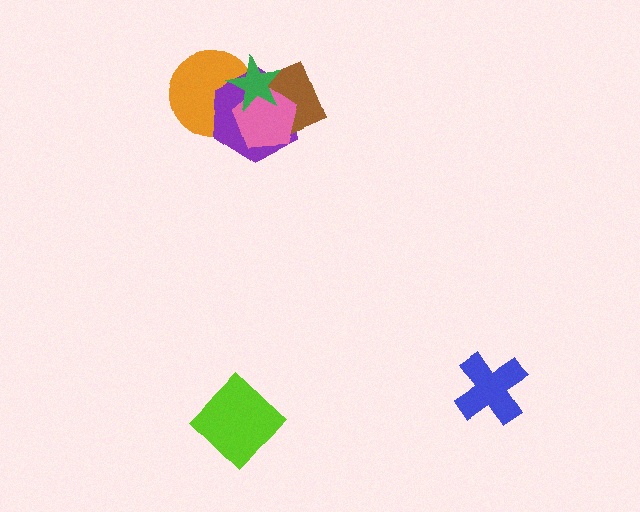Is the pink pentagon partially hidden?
Yes, it is partially covered by another shape.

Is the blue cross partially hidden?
No, no other shape covers it.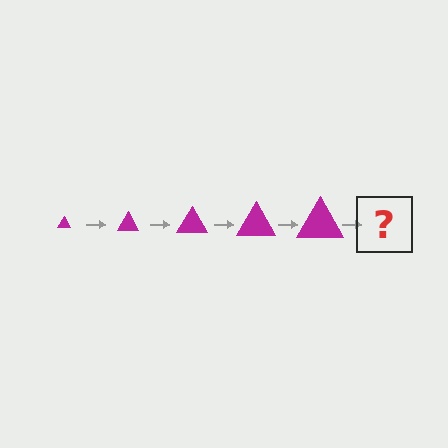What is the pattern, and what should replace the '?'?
The pattern is that the triangle gets progressively larger each step. The '?' should be a magenta triangle, larger than the previous one.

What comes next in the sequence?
The next element should be a magenta triangle, larger than the previous one.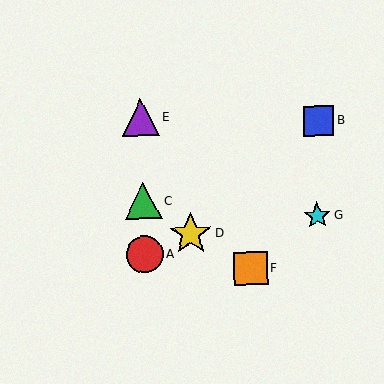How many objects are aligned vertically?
3 objects (A, C, E) are aligned vertically.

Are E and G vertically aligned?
No, E is at x≈141 and G is at x≈317.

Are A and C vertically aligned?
Yes, both are at x≈145.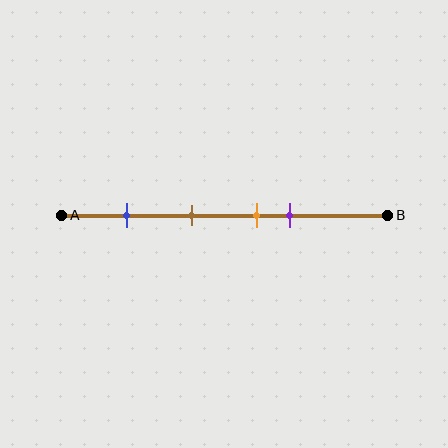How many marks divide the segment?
There are 4 marks dividing the segment.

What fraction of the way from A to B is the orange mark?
The orange mark is approximately 60% (0.6) of the way from A to B.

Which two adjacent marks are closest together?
The orange and purple marks are the closest adjacent pair.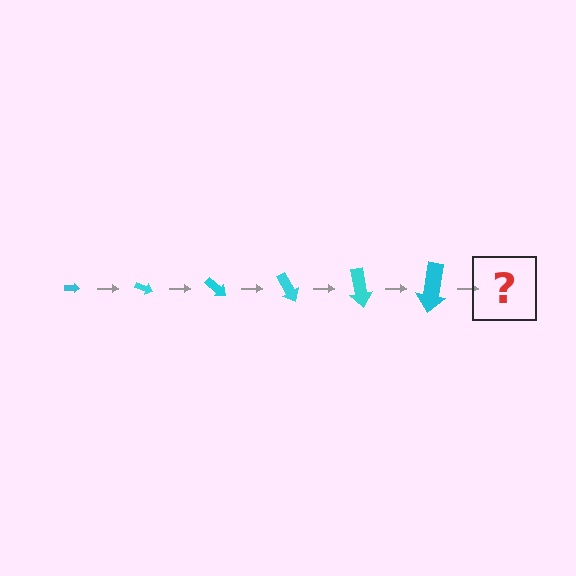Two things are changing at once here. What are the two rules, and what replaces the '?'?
The two rules are that the arrow grows larger each step and it rotates 20 degrees each step. The '?' should be an arrow, larger than the previous one and rotated 120 degrees from the start.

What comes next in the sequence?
The next element should be an arrow, larger than the previous one and rotated 120 degrees from the start.